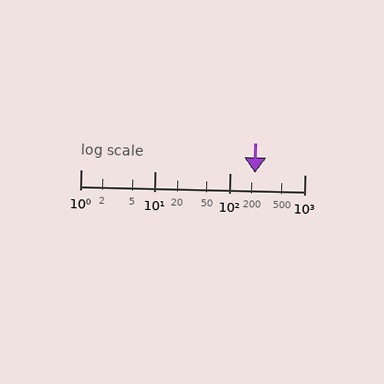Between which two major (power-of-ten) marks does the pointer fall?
The pointer is between 100 and 1000.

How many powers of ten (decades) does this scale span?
The scale spans 3 decades, from 1 to 1000.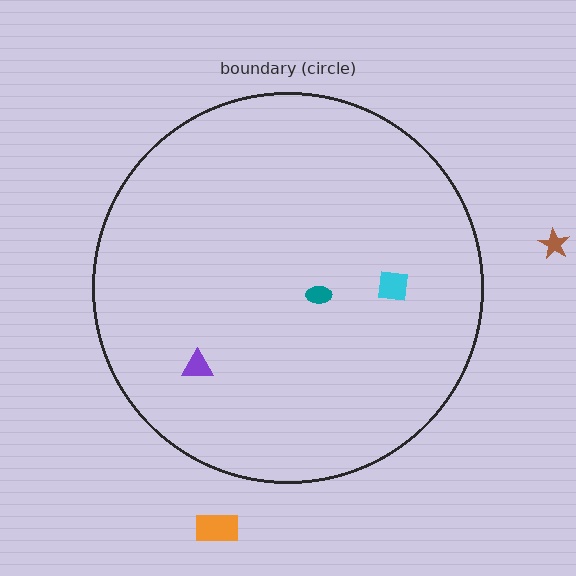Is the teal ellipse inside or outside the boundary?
Inside.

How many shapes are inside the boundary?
3 inside, 2 outside.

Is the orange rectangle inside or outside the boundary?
Outside.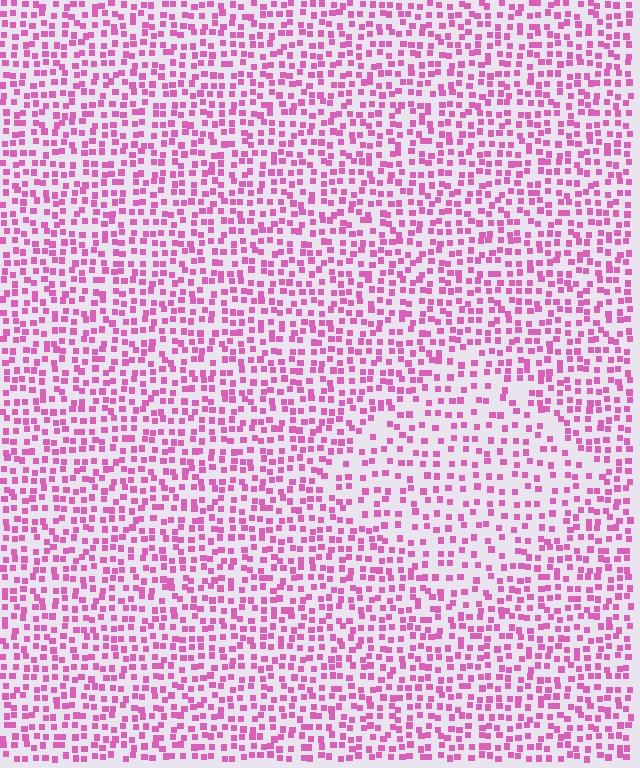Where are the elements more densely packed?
The elements are more densely packed outside the diamond boundary.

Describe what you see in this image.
The image contains small pink elements arranged at two different densities. A diamond-shaped region is visible where the elements are less densely packed than the surrounding area.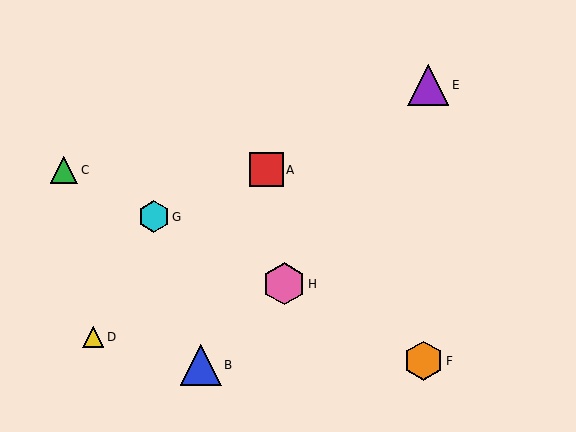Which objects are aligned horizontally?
Objects A, C are aligned horizontally.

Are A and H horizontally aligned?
No, A is at y≈170 and H is at y≈284.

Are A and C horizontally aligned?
Yes, both are at y≈170.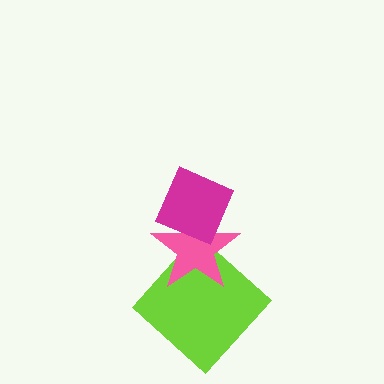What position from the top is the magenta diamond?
The magenta diamond is 1st from the top.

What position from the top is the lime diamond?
The lime diamond is 3rd from the top.